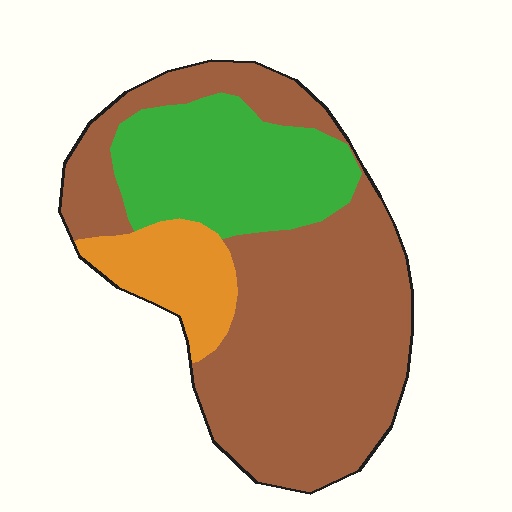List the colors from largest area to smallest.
From largest to smallest: brown, green, orange.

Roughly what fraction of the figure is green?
Green covers around 25% of the figure.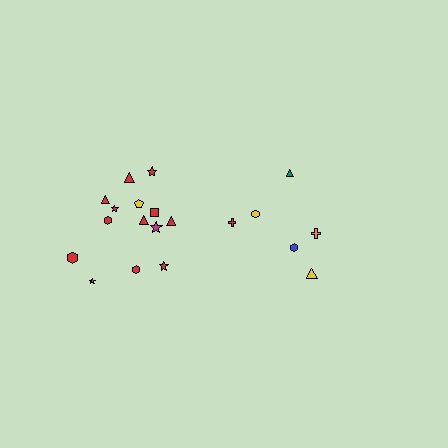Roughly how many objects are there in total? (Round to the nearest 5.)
Roughly 20 objects in total.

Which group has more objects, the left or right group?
The left group.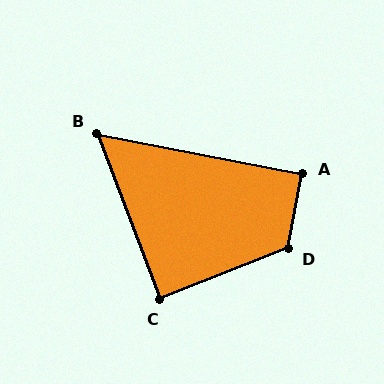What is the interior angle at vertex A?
Approximately 90 degrees (approximately right).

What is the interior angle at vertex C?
Approximately 90 degrees (approximately right).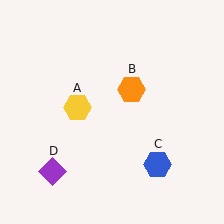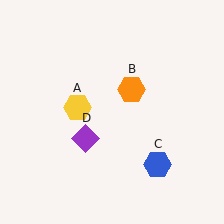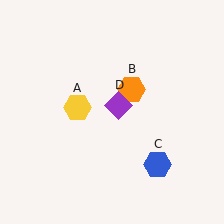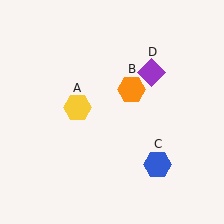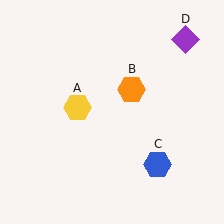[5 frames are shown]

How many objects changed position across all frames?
1 object changed position: purple diamond (object D).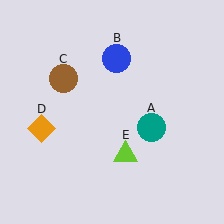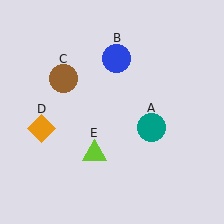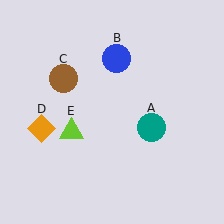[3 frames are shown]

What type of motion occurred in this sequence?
The lime triangle (object E) rotated clockwise around the center of the scene.